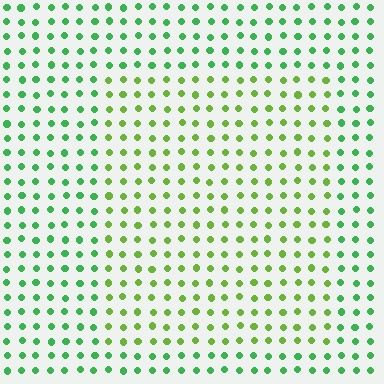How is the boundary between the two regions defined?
The boundary is defined purely by a slight shift in hue (about 35 degrees). Spacing, size, and orientation are identical on both sides.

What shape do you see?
I see a rectangle.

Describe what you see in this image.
The image is filled with small green elements in a uniform arrangement. A rectangle-shaped region is visible where the elements are tinted to a slightly different hue, forming a subtle color boundary.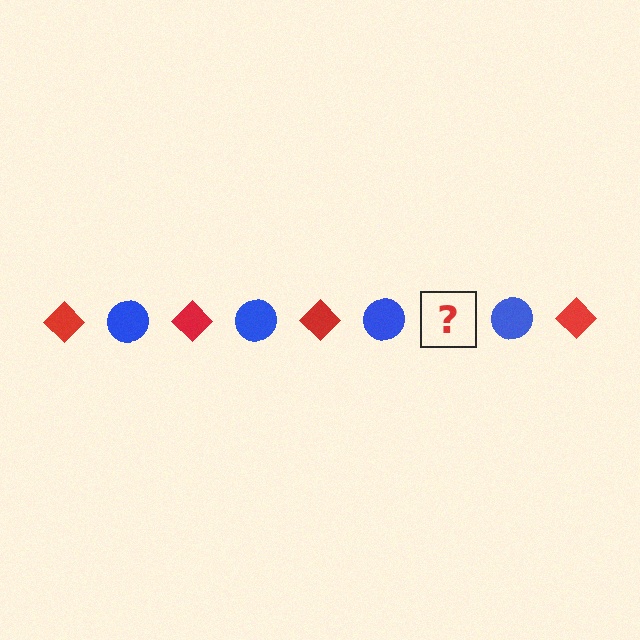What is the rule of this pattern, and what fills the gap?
The rule is that the pattern alternates between red diamond and blue circle. The gap should be filled with a red diamond.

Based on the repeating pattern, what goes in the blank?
The blank should be a red diamond.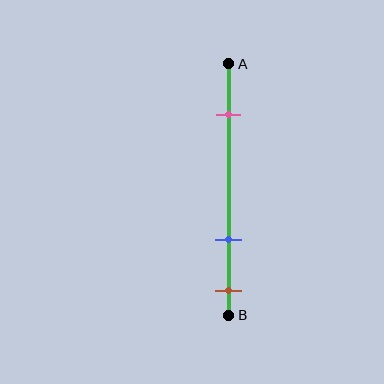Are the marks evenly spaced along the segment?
No, the marks are not evenly spaced.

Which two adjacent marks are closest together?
The blue and brown marks are the closest adjacent pair.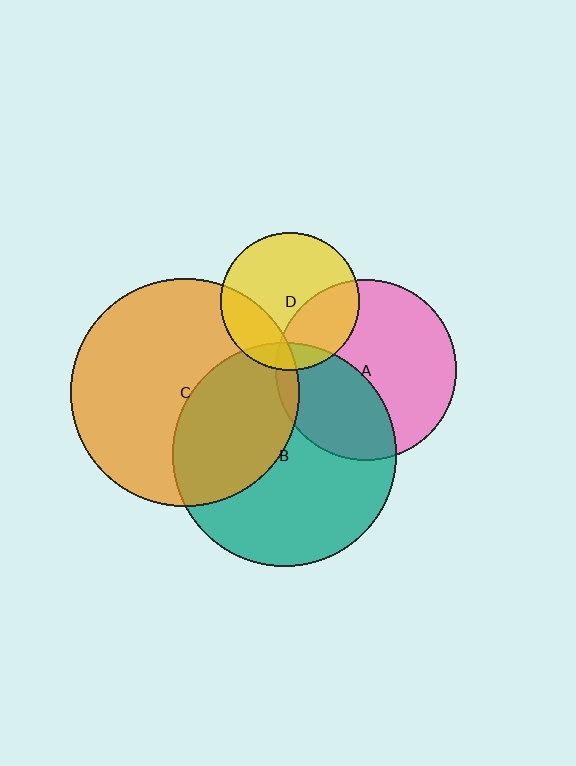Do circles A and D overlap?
Yes.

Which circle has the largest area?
Circle C (orange).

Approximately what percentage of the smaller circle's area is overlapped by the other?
Approximately 30%.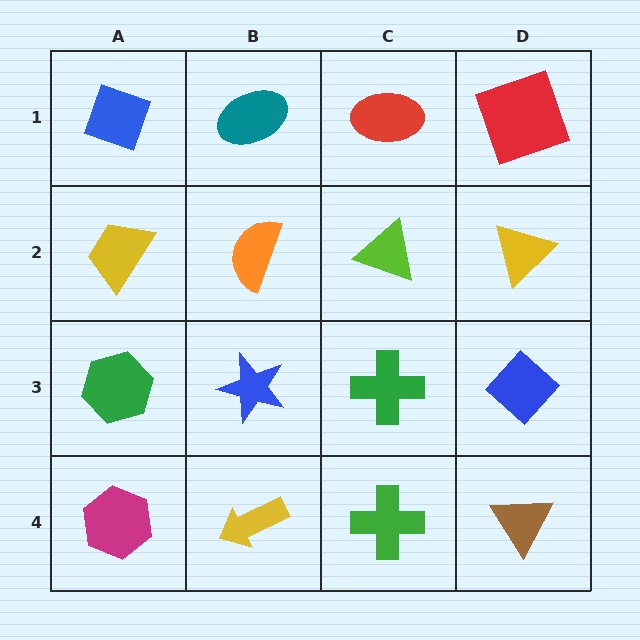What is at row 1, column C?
A red ellipse.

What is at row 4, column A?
A magenta hexagon.